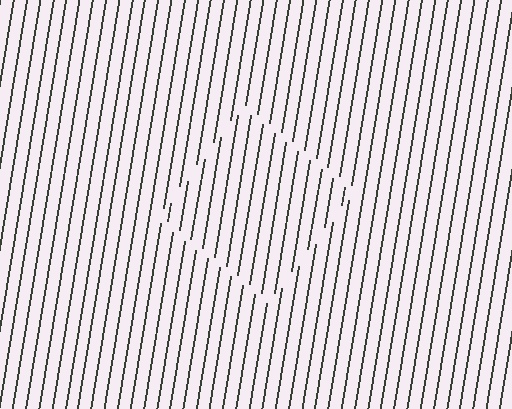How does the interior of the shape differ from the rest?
The interior of the shape contains the same grating, shifted by half a period — the contour is defined by the phase discontinuity where line-ends from the inner and outer gratings abut.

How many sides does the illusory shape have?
4 sides — the line-ends trace a square.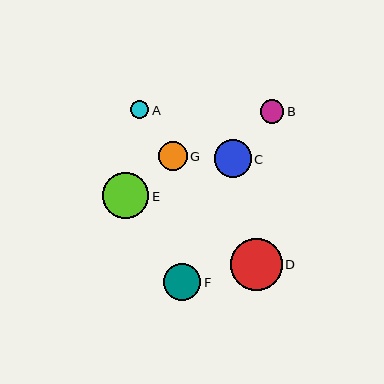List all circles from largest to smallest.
From largest to smallest: D, E, C, F, G, B, A.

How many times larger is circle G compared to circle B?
Circle G is approximately 1.3 times the size of circle B.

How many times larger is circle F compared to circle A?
Circle F is approximately 2.0 times the size of circle A.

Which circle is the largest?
Circle D is the largest with a size of approximately 52 pixels.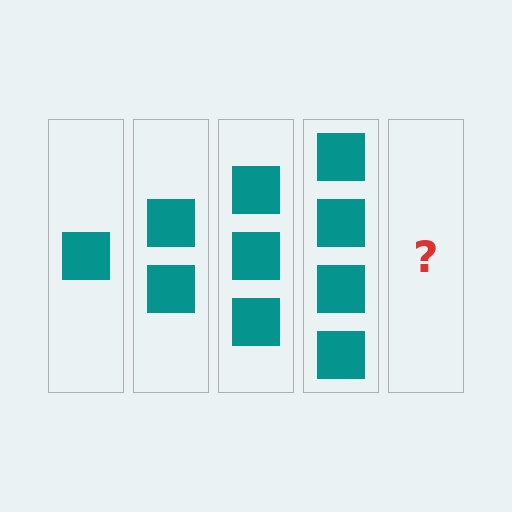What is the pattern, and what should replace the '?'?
The pattern is that each step adds one more square. The '?' should be 5 squares.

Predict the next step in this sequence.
The next step is 5 squares.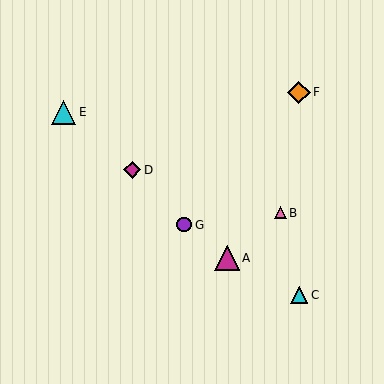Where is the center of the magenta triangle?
The center of the magenta triangle is at (227, 258).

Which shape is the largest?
The magenta triangle (labeled A) is the largest.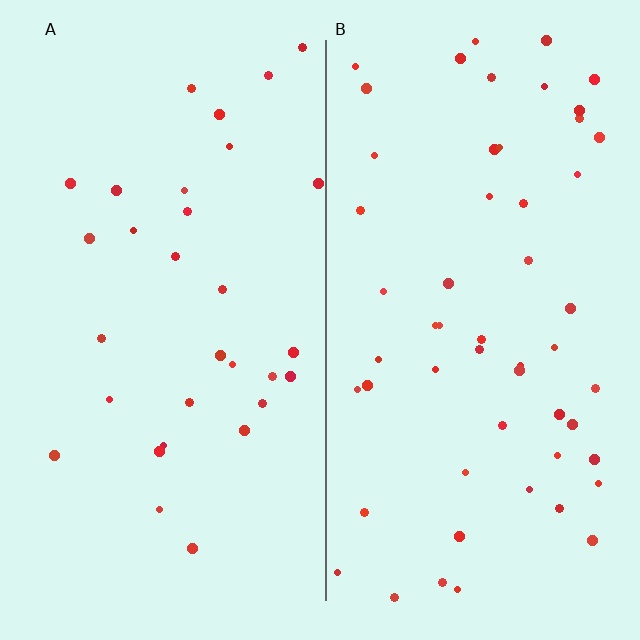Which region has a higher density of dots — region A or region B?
B (the right).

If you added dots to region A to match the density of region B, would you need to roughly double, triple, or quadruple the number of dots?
Approximately double.